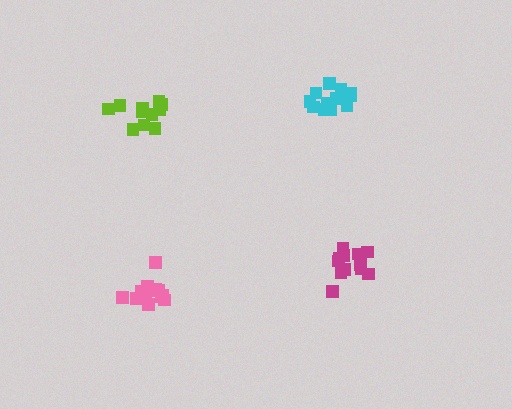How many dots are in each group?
Group 1: 12 dots, Group 2: 14 dots, Group 3: 13 dots, Group 4: 13 dots (52 total).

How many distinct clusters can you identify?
There are 4 distinct clusters.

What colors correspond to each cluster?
The clusters are colored: lime, pink, cyan, magenta.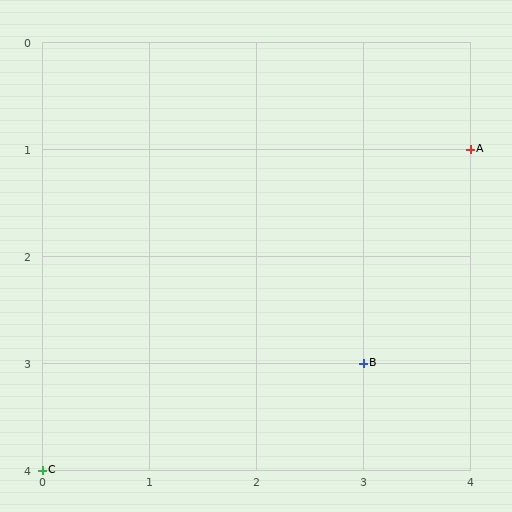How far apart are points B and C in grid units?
Points B and C are 3 columns and 1 row apart (about 3.2 grid units diagonally).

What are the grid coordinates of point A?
Point A is at grid coordinates (4, 1).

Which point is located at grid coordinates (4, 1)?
Point A is at (4, 1).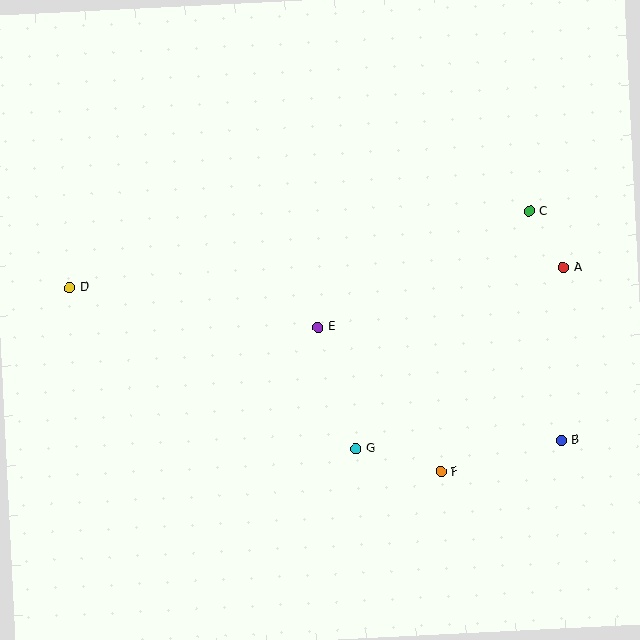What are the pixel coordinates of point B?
Point B is at (561, 440).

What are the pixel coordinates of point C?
Point C is at (529, 211).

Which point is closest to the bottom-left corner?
Point D is closest to the bottom-left corner.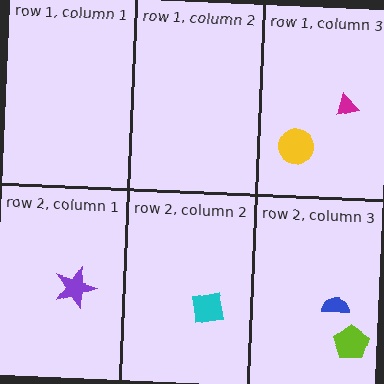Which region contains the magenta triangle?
The row 1, column 3 region.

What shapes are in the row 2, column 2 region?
The cyan square.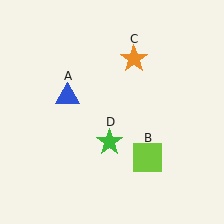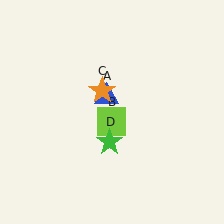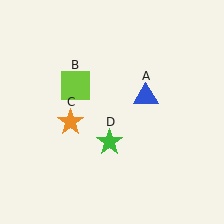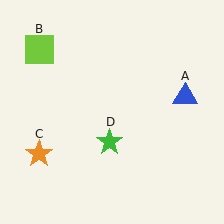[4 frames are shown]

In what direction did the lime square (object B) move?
The lime square (object B) moved up and to the left.